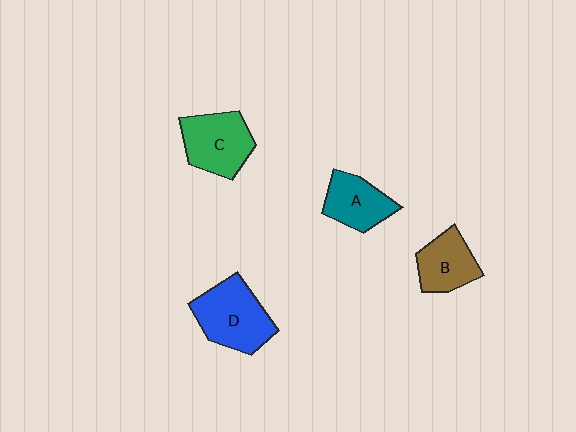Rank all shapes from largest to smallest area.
From largest to smallest: D (blue), C (green), A (teal), B (brown).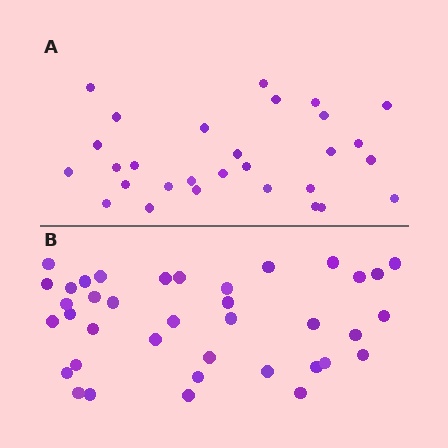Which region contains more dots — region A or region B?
Region B (the bottom region) has more dots.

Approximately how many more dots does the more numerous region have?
Region B has roughly 8 or so more dots than region A.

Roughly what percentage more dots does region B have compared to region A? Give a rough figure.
About 30% more.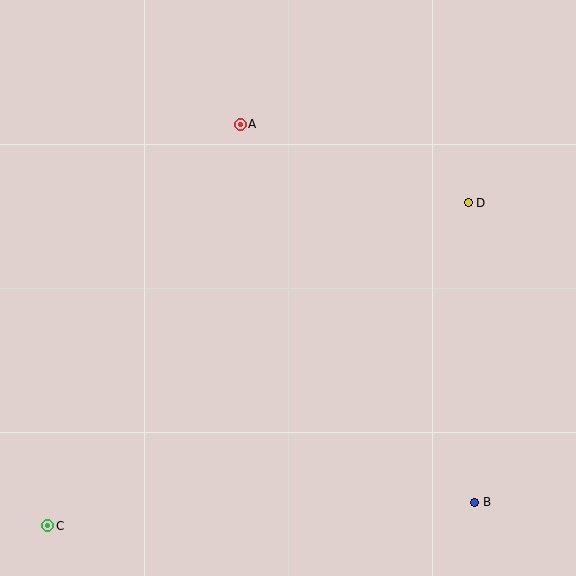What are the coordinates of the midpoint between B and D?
The midpoint between B and D is at (472, 352).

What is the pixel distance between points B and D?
The distance between B and D is 300 pixels.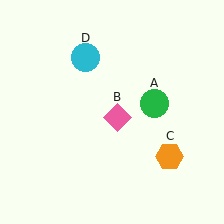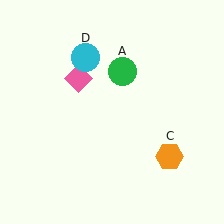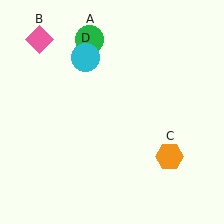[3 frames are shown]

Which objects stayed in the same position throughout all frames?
Orange hexagon (object C) and cyan circle (object D) remained stationary.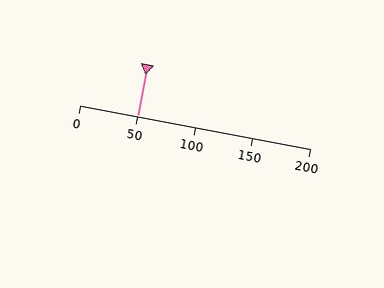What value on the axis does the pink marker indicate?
The marker indicates approximately 50.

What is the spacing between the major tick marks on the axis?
The major ticks are spaced 50 apart.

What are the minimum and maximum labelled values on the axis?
The axis runs from 0 to 200.